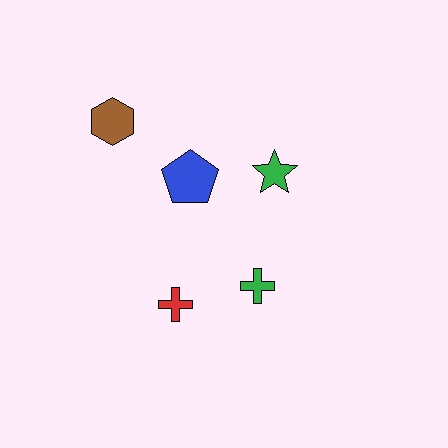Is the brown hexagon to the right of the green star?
No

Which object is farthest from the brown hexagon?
The green cross is farthest from the brown hexagon.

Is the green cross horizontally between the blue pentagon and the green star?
Yes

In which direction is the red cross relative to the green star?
The red cross is below the green star.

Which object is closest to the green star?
The blue pentagon is closest to the green star.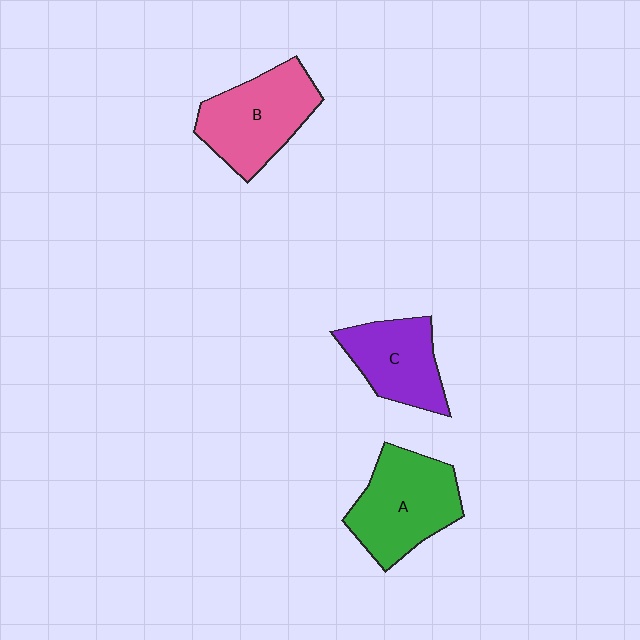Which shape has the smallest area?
Shape C (purple).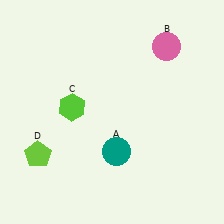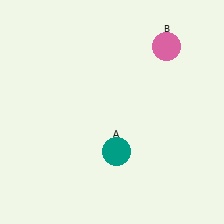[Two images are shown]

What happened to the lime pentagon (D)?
The lime pentagon (D) was removed in Image 2. It was in the bottom-left area of Image 1.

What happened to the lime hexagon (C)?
The lime hexagon (C) was removed in Image 2. It was in the top-left area of Image 1.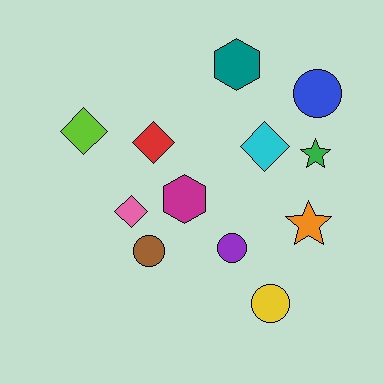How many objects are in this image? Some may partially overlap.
There are 12 objects.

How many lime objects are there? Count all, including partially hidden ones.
There is 1 lime object.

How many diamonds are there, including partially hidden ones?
There are 4 diamonds.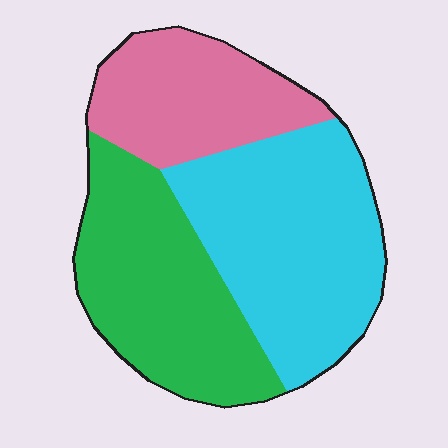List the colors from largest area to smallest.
From largest to smallest: cyan, green, pink.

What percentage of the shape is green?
Green covers around 35% of the shape.